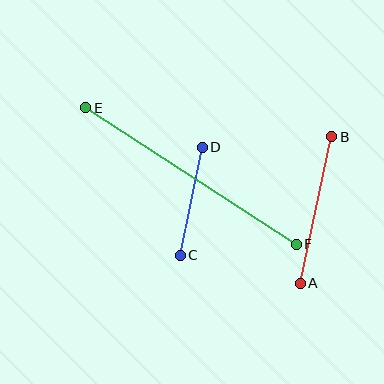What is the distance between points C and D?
The distance is approximately 110 pixels.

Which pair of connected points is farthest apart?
Points E and F are farthest apart.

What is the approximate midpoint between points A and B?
The midpoint is at approximately (316, 210) pixels.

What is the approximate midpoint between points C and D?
The midpoint is at approximately (191, 201) pixels.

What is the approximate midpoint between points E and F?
The midpoint is at approximately (191, 176) pixels.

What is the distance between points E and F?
The distance is approximately 251 pixels.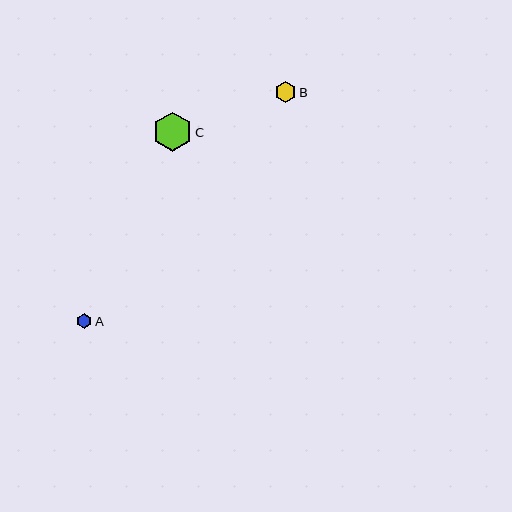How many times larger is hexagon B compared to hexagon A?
Hexagon B is approximately 1.4 times the size of hexagon A.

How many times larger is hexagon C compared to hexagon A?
Hexagon C is approximately 2.6 times the size of hexagon A.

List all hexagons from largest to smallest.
From largest to smallest: C, B, A.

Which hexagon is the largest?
Hexagon C is the largest with a size of approximately 39 pixels.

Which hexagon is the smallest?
Hexagon A is the smallest with a size of approximately 15 pixels.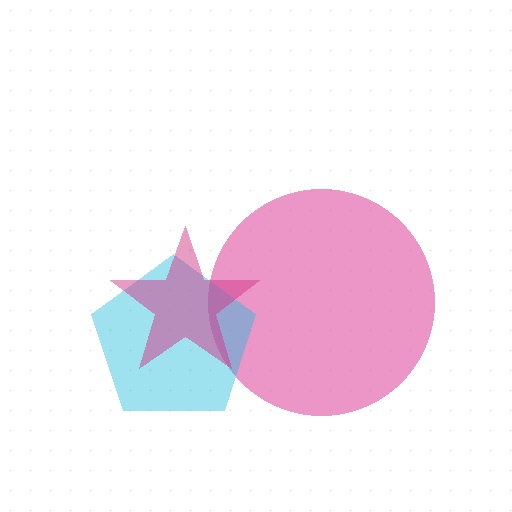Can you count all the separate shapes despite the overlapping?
Yes, there are 3 separate shapes.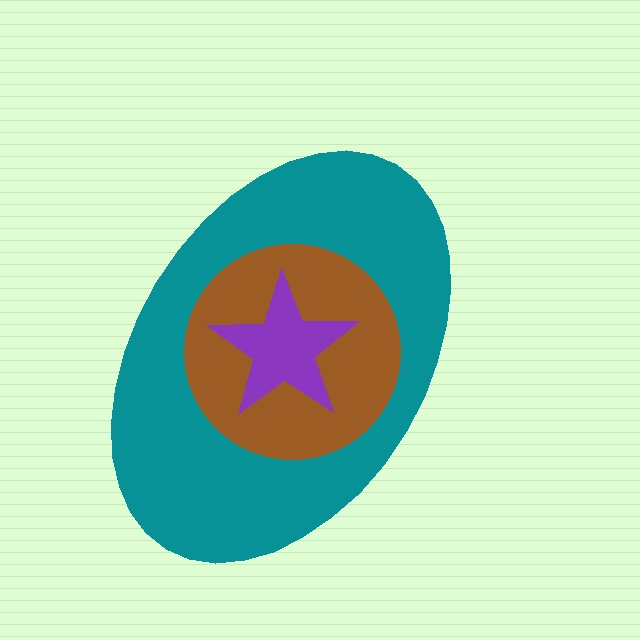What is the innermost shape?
The purple star.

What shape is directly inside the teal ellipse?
The brown circle.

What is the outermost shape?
The teal ellipse.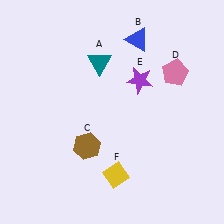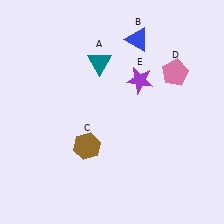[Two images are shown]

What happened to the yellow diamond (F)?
The yellow diamond (F) was removed in Image 2. It was in the bottom-right area of Image 1.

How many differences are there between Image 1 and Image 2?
There is 1 difference between the two images.